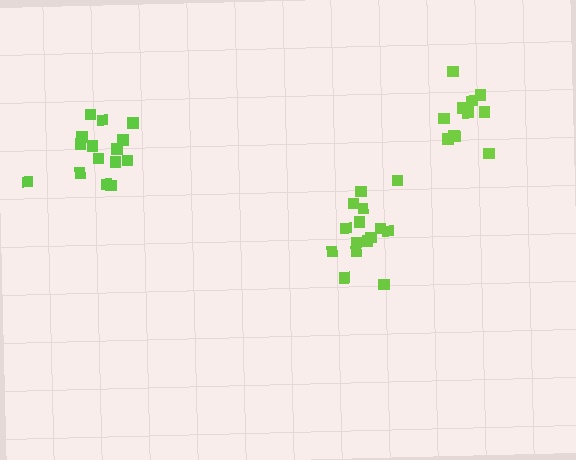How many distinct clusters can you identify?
There are 3 distinct clusters.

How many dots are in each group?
Group 1: 11 dots, Group 2: 15 dots, Group 3: 15 dots (41 total).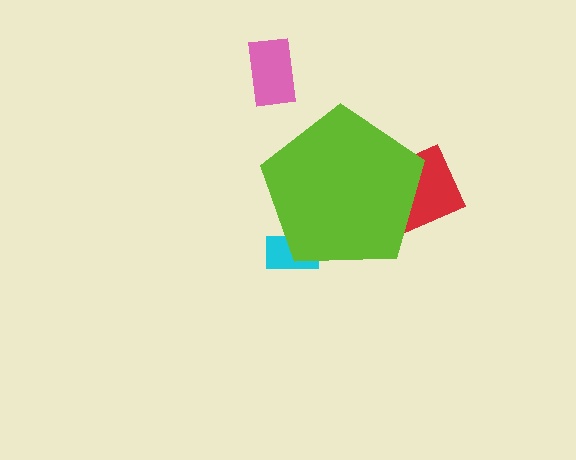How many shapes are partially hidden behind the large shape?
2 shapes are partially hidden.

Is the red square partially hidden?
Yes, the red square is partially hidden behind the lime pentagon.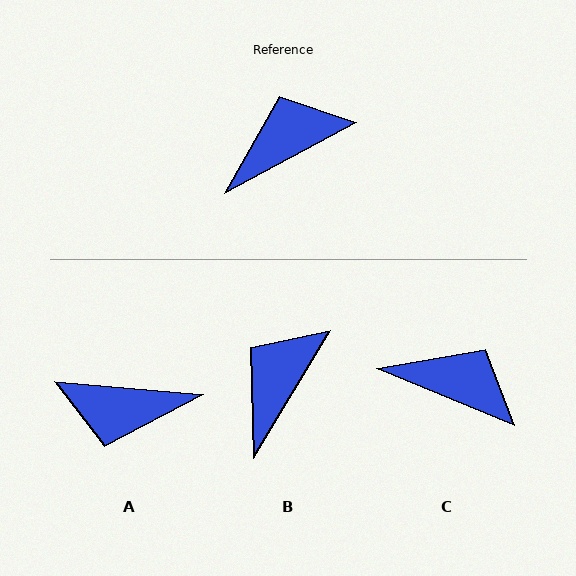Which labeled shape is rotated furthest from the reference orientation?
A, about 147 degrees away.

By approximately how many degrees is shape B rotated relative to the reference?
Approximately 31 degrees counter-clockwise.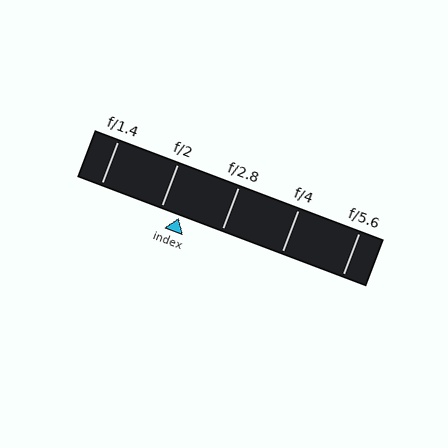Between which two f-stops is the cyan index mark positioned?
The index mark is between f/2 and f/2.8.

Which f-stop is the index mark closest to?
The index mark is closest to f/2.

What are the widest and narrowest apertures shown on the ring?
The widest aperture shown is f/1.4 and the narrowest is f/5.6.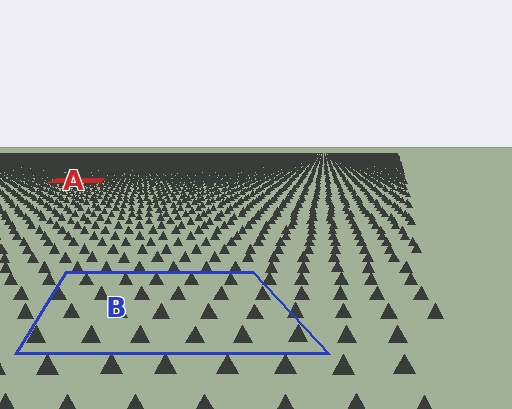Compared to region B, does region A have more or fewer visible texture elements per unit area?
Region A has more texture elements per unit area — they are packed more densely because it is farther away.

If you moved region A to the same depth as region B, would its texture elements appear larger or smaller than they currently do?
They would appear larger. At a closer depth, the same texture elements are projected at a bigger on-screen size.